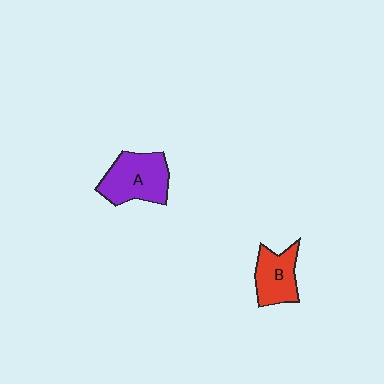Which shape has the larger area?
Shape A (purple).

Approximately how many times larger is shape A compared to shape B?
Approximately 1.3 times.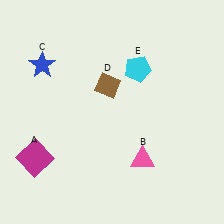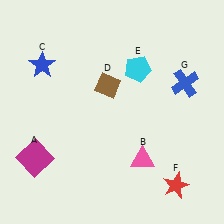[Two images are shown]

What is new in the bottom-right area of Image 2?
A red star (F) was added in the bottom-right area of Image 2.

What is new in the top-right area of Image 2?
A blue cross (G) was added in the top-right area of Image 2.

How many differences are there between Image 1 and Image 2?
There are 2 differences between the two images.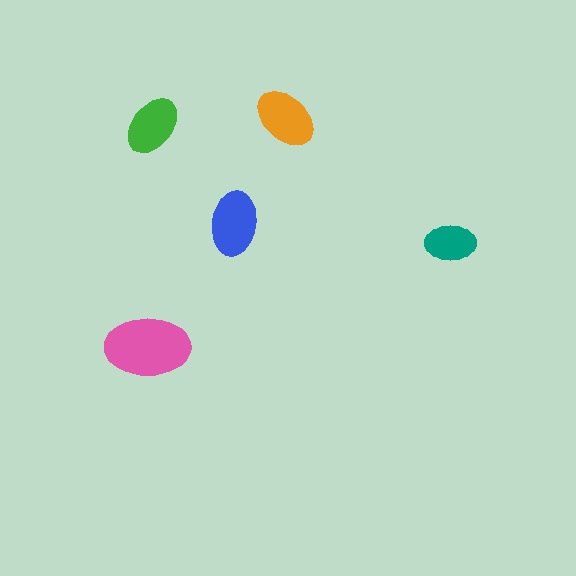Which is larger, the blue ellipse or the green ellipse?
The blue one.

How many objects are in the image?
There are 5 objects in the image.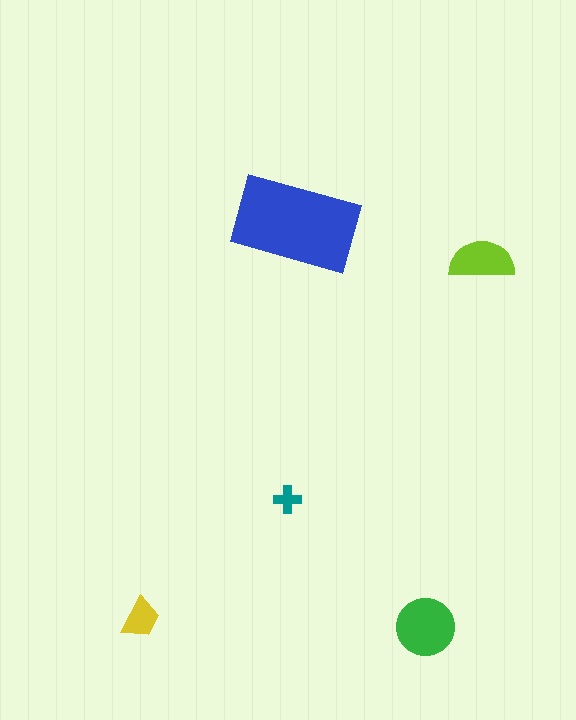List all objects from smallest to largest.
The teal cross, the yellow trapezoid, the lime semicircle, the green circle, the blue rectangle.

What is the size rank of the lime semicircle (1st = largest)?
3rd.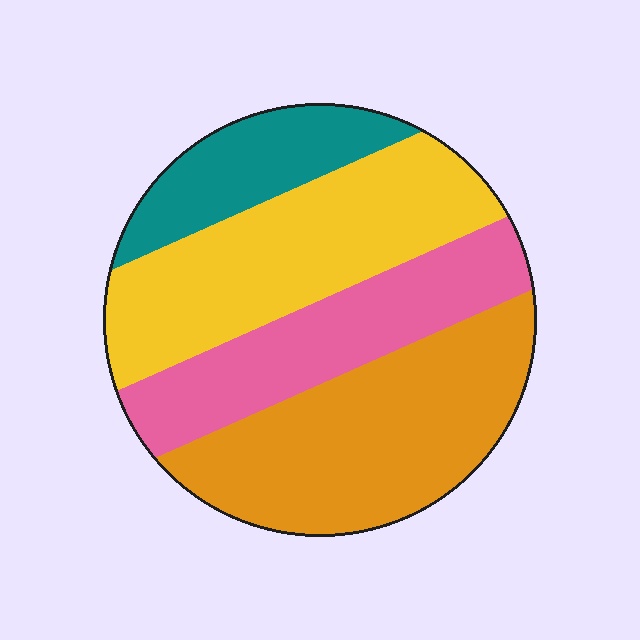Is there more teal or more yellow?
Yellow.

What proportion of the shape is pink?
Pink covers 22% of the shape.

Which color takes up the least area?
Teal, at roughly 15%.